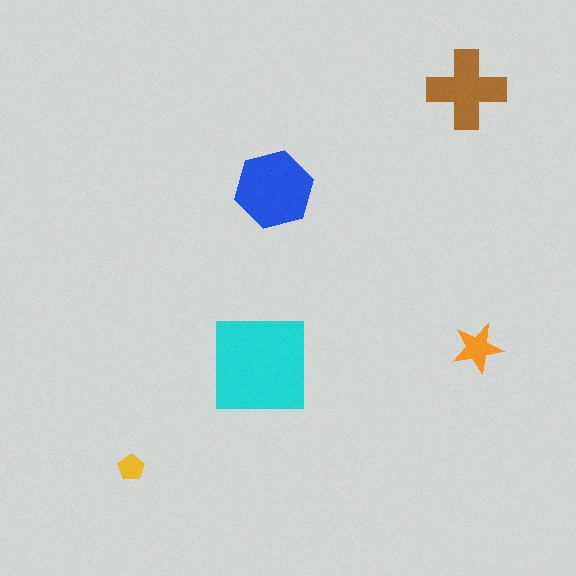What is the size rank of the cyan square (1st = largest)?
1st.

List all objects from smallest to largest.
The yellow pentagon, the orange star, the brown cross, the blue hexagon, the cyan square.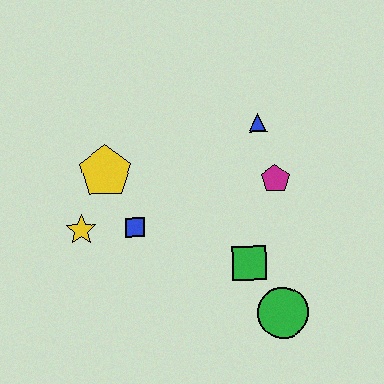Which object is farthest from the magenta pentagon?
The yellow star is farthest from the magenta pentagon.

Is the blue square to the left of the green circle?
Yes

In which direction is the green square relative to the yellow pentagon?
The green square is to the right of the yellow pentagon.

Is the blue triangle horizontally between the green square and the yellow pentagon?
No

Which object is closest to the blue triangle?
The magenta pentagon is closest to the blue triangle.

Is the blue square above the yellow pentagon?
No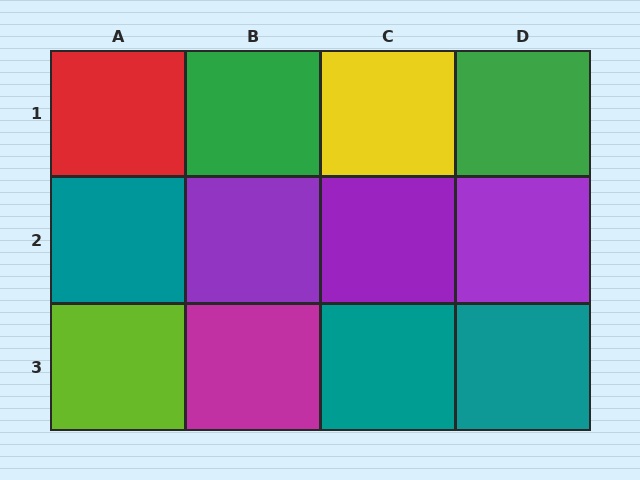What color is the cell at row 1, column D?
Green.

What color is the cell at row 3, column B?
Magenta.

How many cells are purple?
3 cells are purple.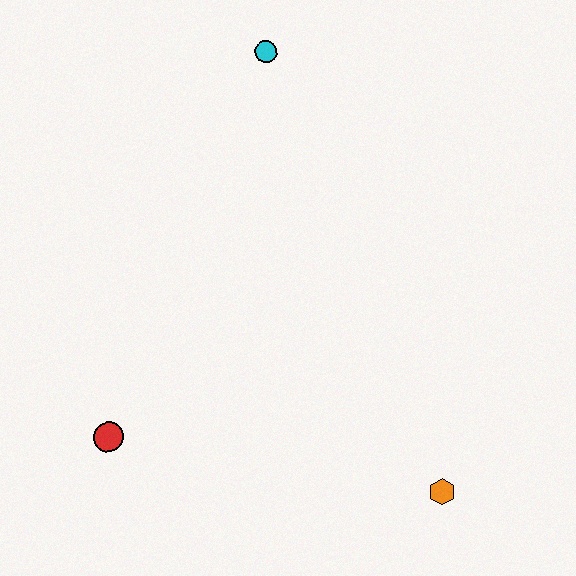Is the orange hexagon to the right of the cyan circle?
Yes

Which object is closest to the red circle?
The orange hexagon is closest to the red circle.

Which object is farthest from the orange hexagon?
The cyan circle is farthest from the orange hexagon.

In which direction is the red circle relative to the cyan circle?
The red circle is below the cyan circle.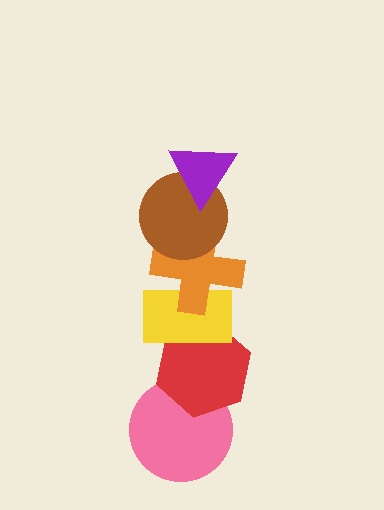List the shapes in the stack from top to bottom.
From top to bottom: the purple triangle, the brown circle, the orange cross, the yellow rectangle, the red hexagon, the pink circle.